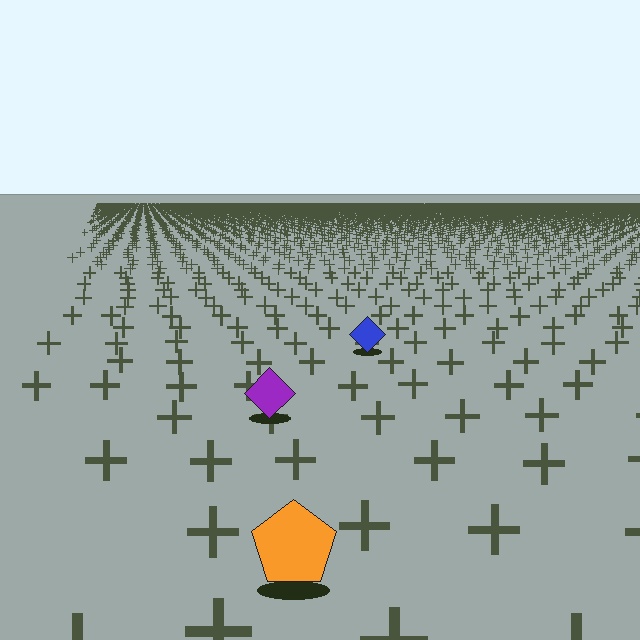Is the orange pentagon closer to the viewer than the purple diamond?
Yes. The orange pentagon is closer — you can tell from the texture gradient: the ground texture is coarser near it.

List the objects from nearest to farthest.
From nearest to farthest: the orange pentagon, the purple diamond, the blue diamond.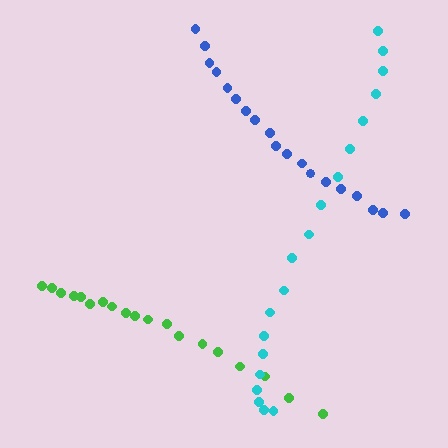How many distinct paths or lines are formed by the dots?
There are 3 distinct paths.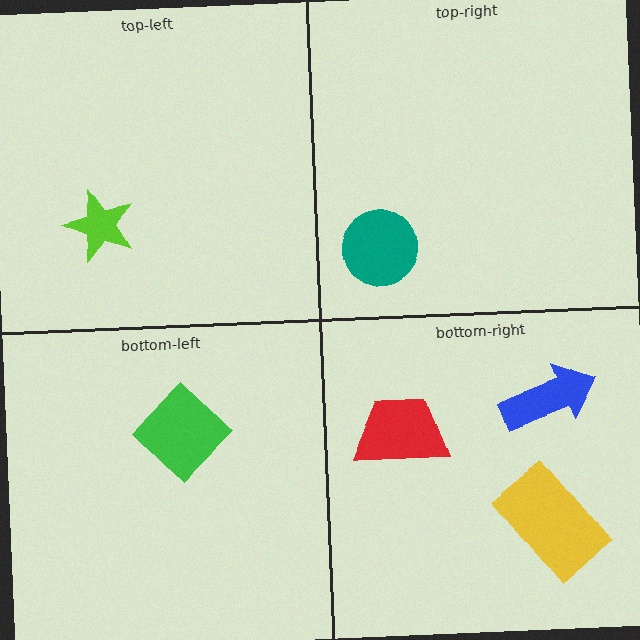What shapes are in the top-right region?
The teal circle.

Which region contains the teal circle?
The top-right region.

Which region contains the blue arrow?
The bottom-right region.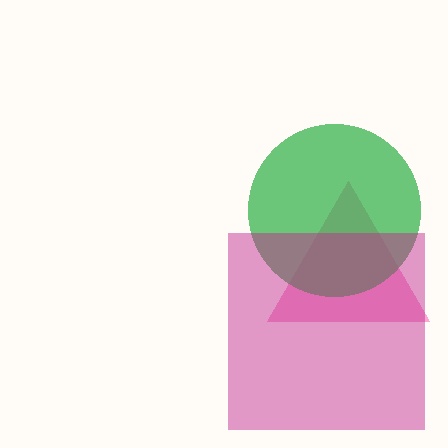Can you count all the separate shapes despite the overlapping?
Yes, there are 3 separate shapes.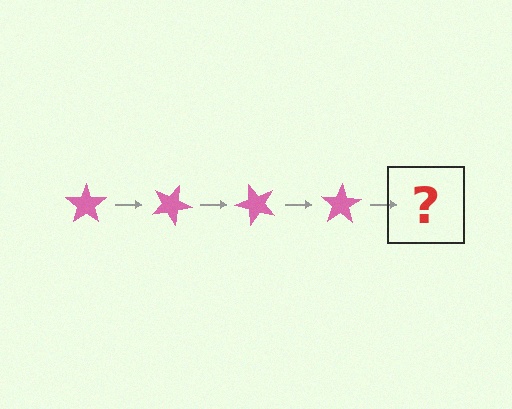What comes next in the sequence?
The next element should be a pink star rotated 100 degrees.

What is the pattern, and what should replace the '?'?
The pattern is that the star rotates 25 degrees each step. The '?' should be a pink star rotated 100 degrees.